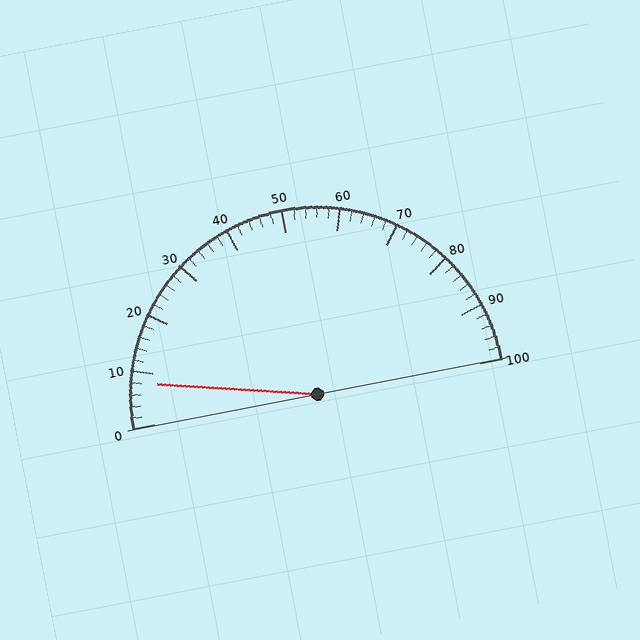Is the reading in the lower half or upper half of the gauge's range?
The reading is in the lower half of the range (0 to 100).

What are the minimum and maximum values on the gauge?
The gauge ranges from 0 to 100.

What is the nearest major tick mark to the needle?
The nearest major tick mark is 10.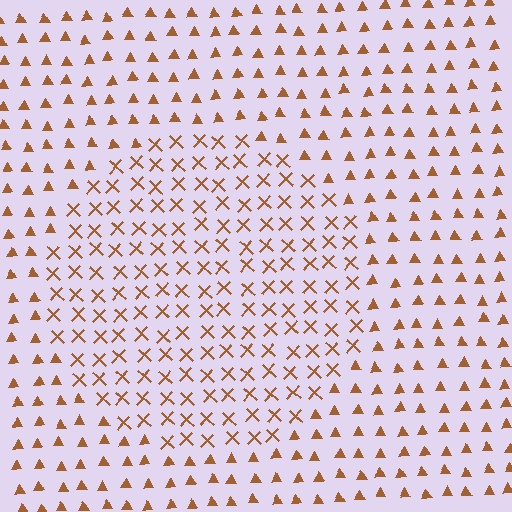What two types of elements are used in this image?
The image uses X marks inside the circle region and triangles outside it.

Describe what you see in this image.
The image is filled with small brown elements arranged in a uniform grid. A circle-shaped region contains X marks, while the surrounding area contains triangles. The boundary is defined purely by the change in element shape.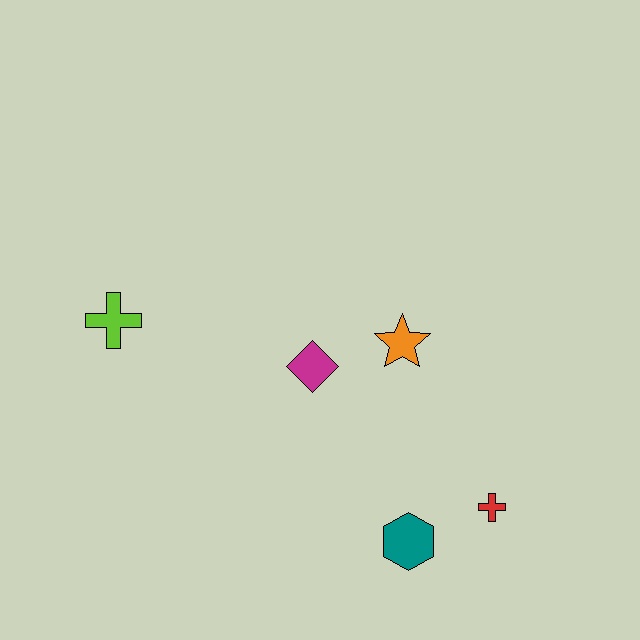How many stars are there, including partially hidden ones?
There is 1 star.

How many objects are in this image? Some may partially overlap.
There are 5 objects.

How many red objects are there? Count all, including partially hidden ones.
There is 1 red object.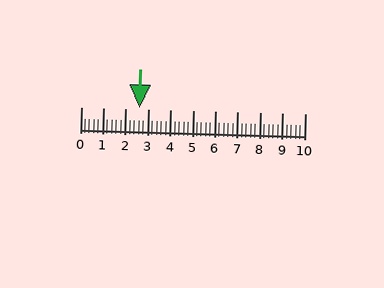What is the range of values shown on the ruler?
The ruler shows values from 0 to 10.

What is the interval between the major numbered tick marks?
The major tick marks are spaced 1 units apart.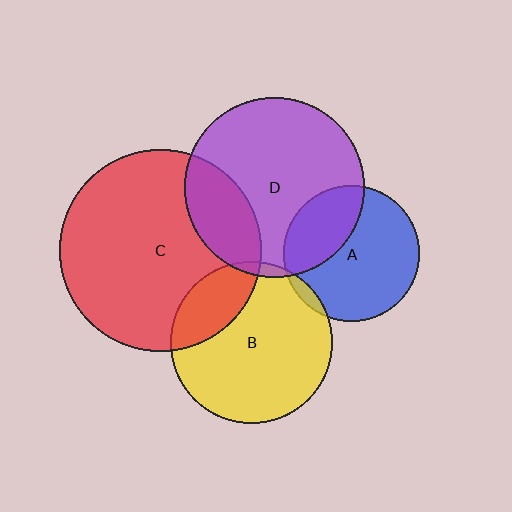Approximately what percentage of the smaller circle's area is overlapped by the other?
Approximately 25%.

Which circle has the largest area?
Circle C (red).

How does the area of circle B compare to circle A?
Approximately 1.4 times.